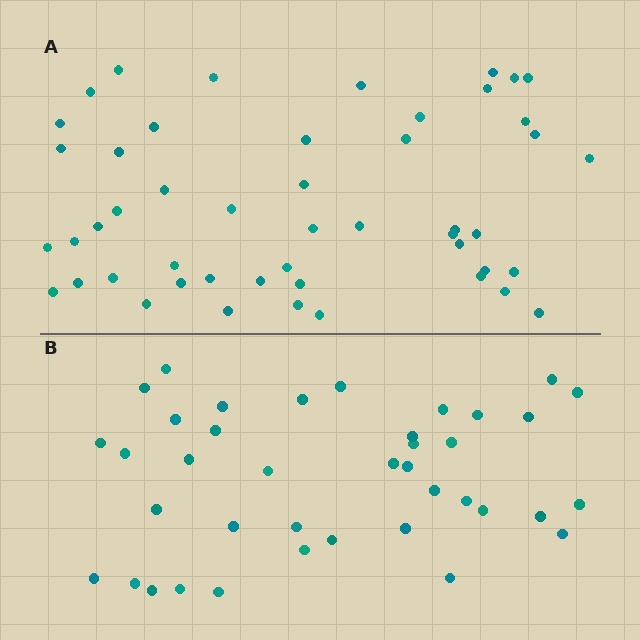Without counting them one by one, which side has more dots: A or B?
Region A (the top region) has more dots.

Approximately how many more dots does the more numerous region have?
Region A has roughly 10 or so more dots than region B.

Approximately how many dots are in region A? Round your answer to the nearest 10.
About 50 dots. (The exact count is 49, which rounds to 50.)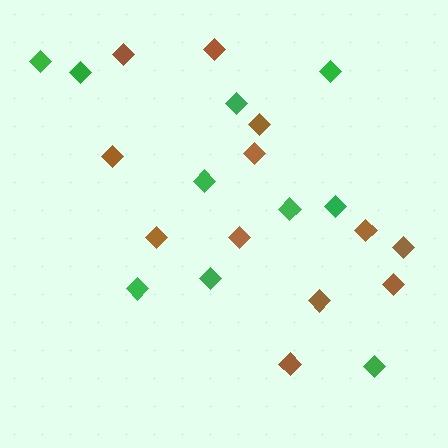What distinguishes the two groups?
There are 2 groups: one group of brown diamonds (12) and one group of green diamonds (10).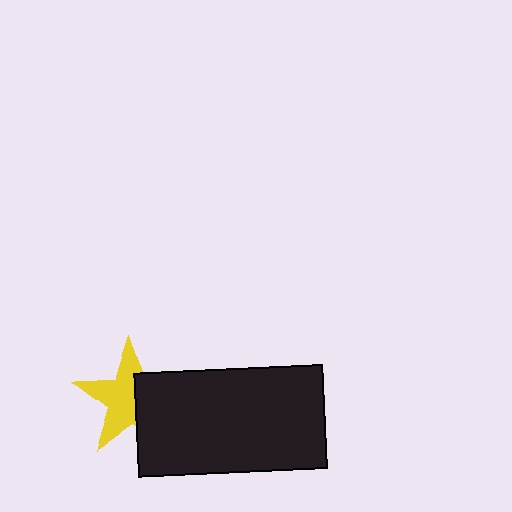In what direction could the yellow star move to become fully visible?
The yellow star could move left. That would shift it out from behind the black rectangle entirely.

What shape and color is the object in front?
The object in front is a black rectangle.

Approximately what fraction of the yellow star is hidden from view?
Roughly 42% of the yellow star is hidden behind the black rectangle.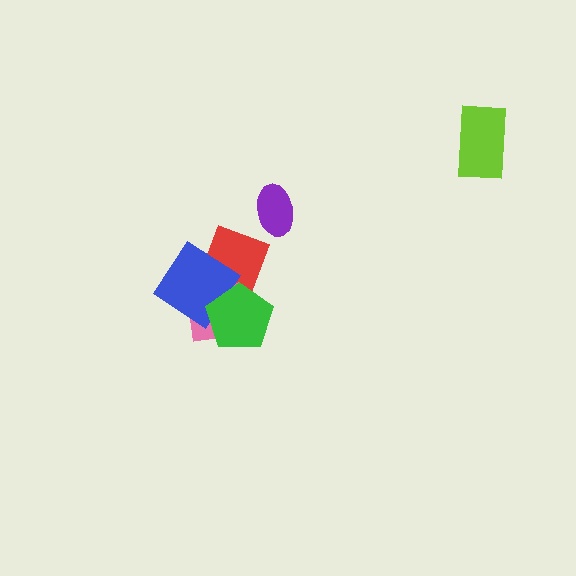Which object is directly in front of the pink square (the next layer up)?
The blue diamond is directly in front of the pink square.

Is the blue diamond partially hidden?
Yes, it is partially covered by another shape.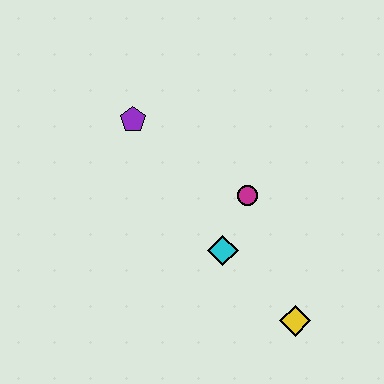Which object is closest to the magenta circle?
The cyan diamond is closest to the magenta circle.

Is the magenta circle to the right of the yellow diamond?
No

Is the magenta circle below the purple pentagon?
Yes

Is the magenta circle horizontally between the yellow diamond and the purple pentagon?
Yes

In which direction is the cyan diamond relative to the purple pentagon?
The cyan diamond is below the purple pentagon.